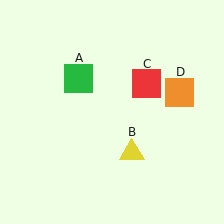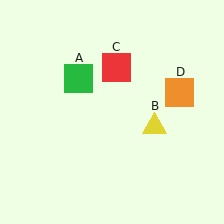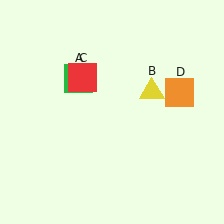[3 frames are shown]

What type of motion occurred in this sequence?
The yellow triangle (object B), red square (object C) rotated counterclockwise around the center of the scene.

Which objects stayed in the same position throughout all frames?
Green square (object A) and orange square (object D) remained stationary.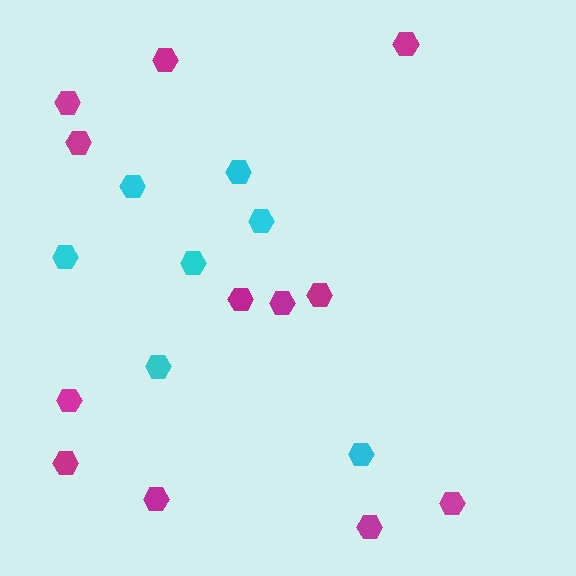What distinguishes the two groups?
There are 2 groups: one group of cyan hexagons (7) and one group of magenta hexagons (12).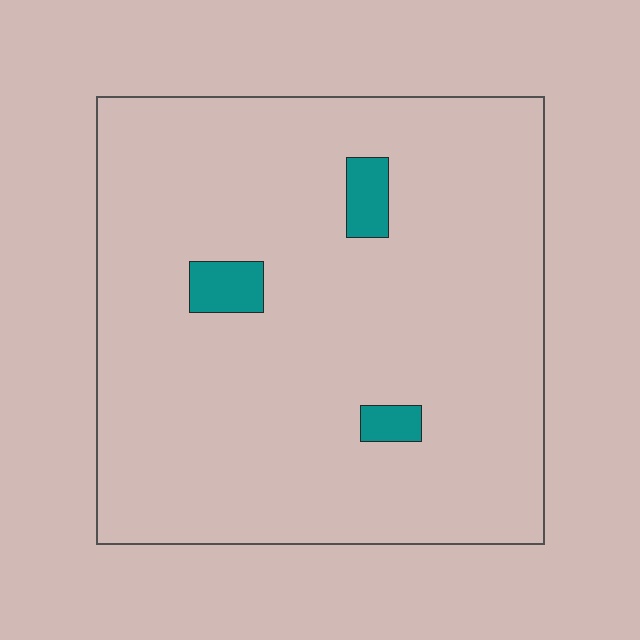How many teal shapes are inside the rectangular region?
3.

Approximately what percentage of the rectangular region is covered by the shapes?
Approximately 5%.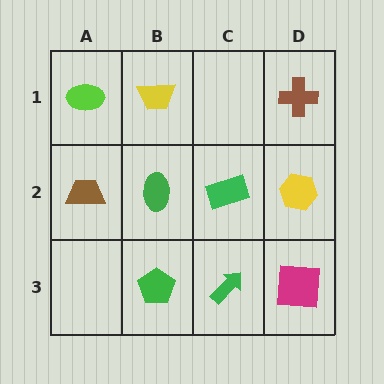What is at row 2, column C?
A green rectangle.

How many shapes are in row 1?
3 shapes.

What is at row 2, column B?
A green ellipse.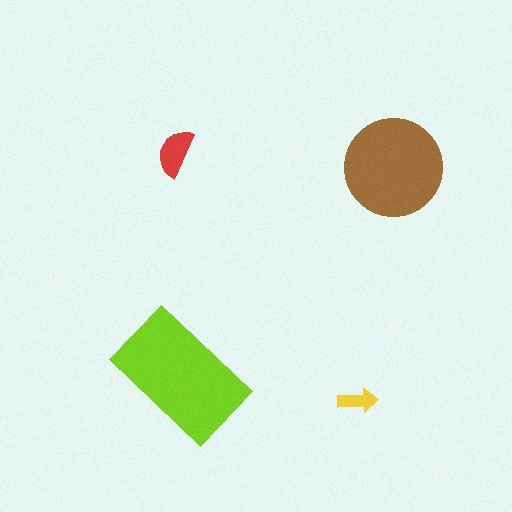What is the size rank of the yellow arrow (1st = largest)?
4th.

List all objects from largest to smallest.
The lime rectangle, the brown circle, the red semicircle, the yellow arrow.